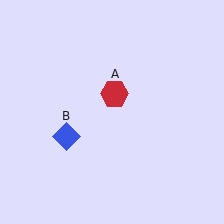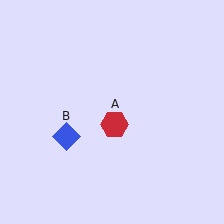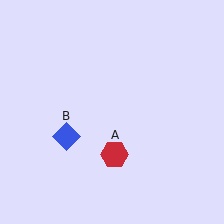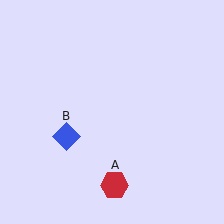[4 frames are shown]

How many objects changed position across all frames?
1 object changed position: red hexagon (object A).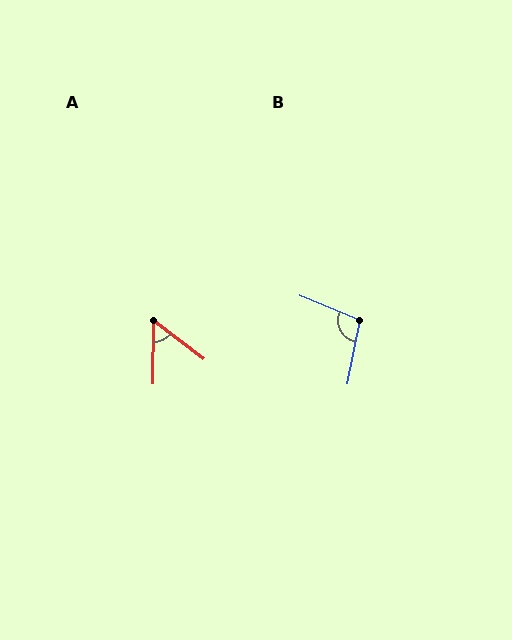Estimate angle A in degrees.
Approximately 54 degrees.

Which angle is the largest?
B, at approximately 102 degrees.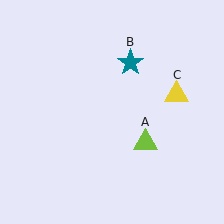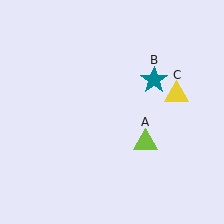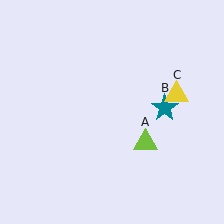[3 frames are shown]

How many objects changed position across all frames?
1 object changed position: teal star (object B).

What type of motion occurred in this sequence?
The teal star (object B) rotated clockwise around the center of the scene.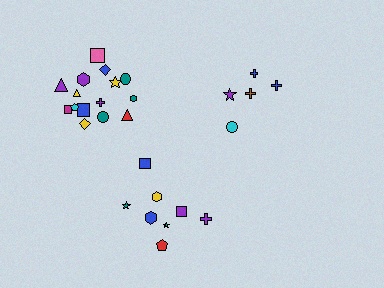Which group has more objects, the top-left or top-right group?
The top-left group.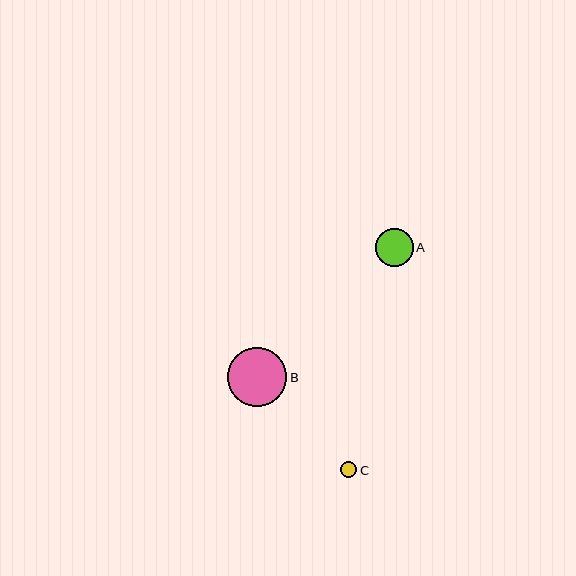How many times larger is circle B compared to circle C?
Circle B is approximately 3.7 times the size of circle C.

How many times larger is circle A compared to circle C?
Circle A is approximately 2.3 times the size of circle C.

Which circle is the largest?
Circle B is the largest with a size of approximately 59 pixels.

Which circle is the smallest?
Circle C is the smallest with a size of approximately 16 pixels.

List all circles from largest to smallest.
From largest to smallest: B, A, C.